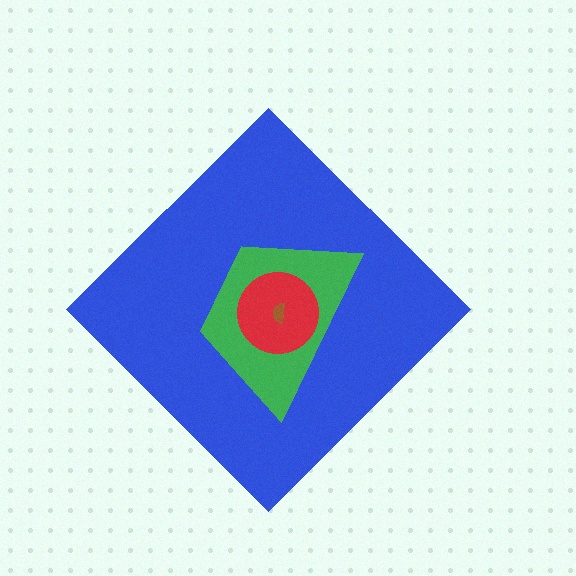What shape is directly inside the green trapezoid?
The red circle.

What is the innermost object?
The brown semicircle.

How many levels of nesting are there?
4.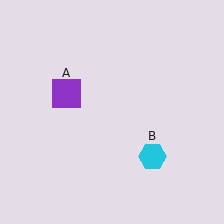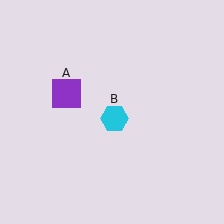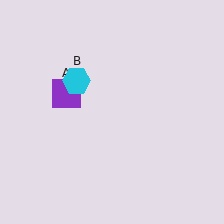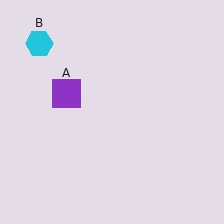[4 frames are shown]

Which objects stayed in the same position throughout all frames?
Purple square (object A) remained stationary.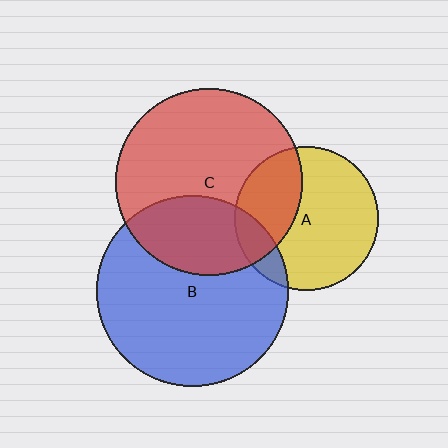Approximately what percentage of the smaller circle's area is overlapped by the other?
Approximately 35%.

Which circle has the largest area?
Circle B (blue).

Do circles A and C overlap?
Yes.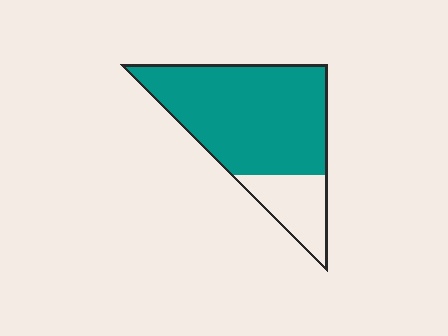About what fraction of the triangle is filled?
About four fifths (4/5).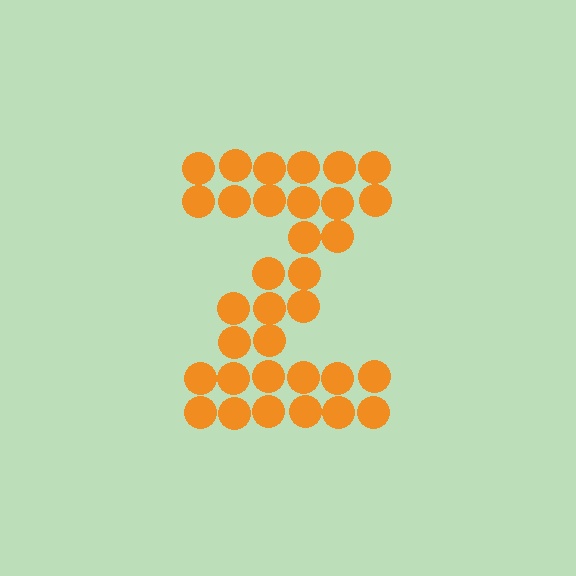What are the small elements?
The small elements are circles.